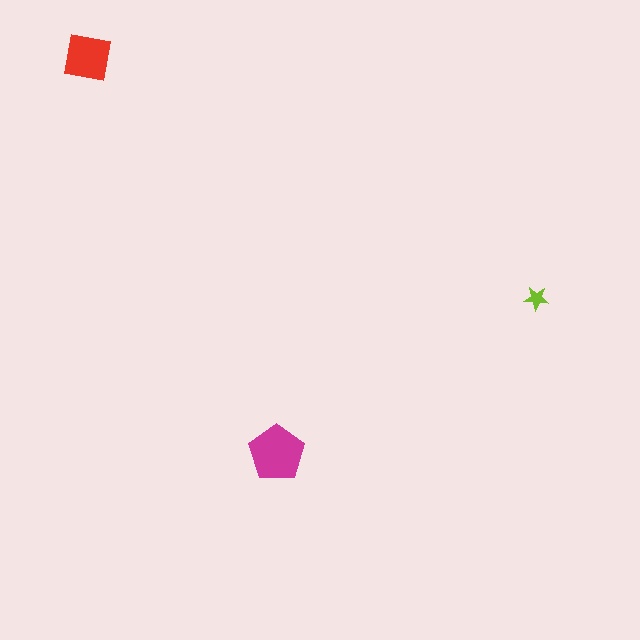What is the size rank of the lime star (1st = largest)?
3rd.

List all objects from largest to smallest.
The magenta pentagon, the red square, the lime star.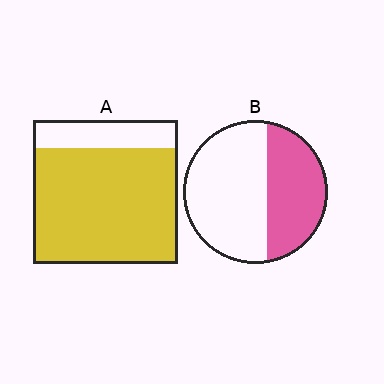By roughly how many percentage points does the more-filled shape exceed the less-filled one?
By roughly 40 percentage points (A over B).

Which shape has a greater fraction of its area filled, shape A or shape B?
Shape A.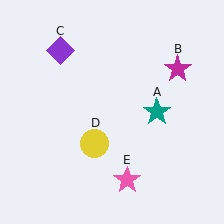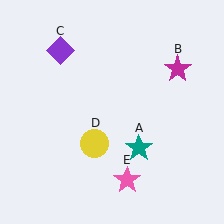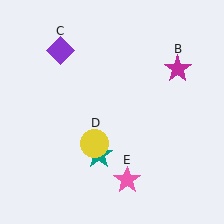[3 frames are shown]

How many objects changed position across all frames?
1 object changed position: teal star (object A).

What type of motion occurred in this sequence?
The teal star (object A) rotated clockwise around the center of the scene.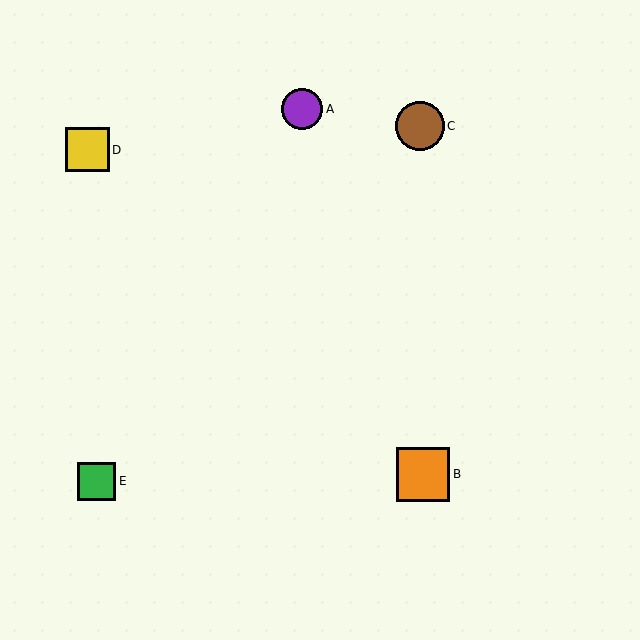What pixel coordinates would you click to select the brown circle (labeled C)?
Click at (420, 126) to select the brown circle C.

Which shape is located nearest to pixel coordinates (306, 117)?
The purple circle (labeled A) at (302, 109) is nearest to that location.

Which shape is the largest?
The orange square (labeled B) is the largest.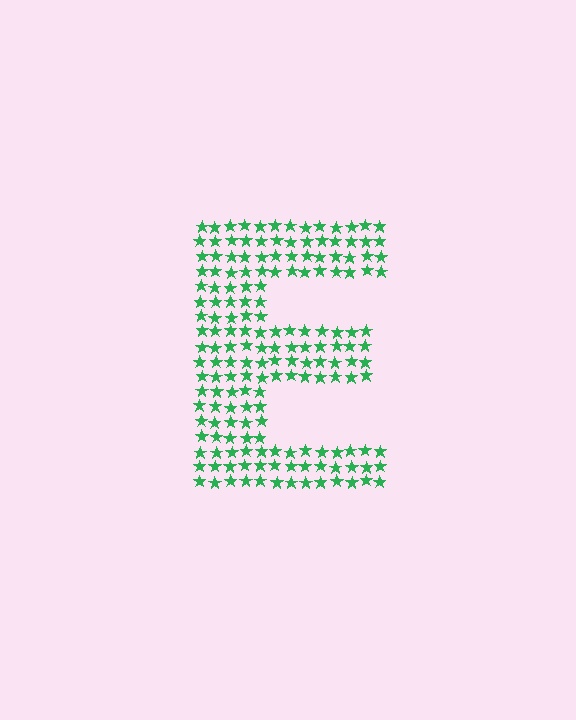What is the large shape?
The large shape is the letter E.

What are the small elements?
The small elements are stars.